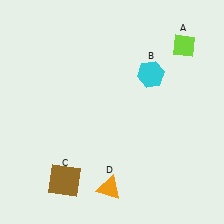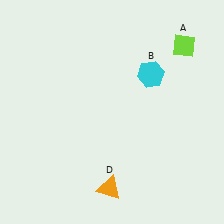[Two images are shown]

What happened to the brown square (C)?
The brown square (C) was removed in Image 2. It was in the bottom-left area of Image 1.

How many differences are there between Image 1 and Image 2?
There is 1 difference between the two images.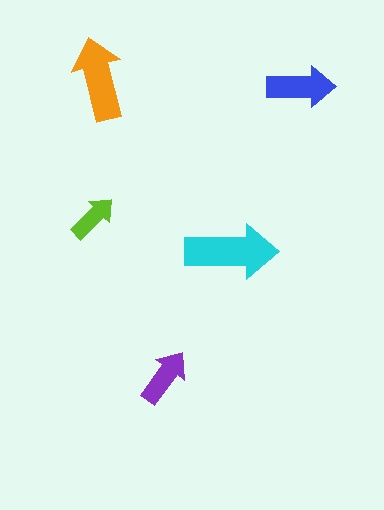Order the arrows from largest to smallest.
the cyan one, the orange one, the blue one, the purple one, the lime one.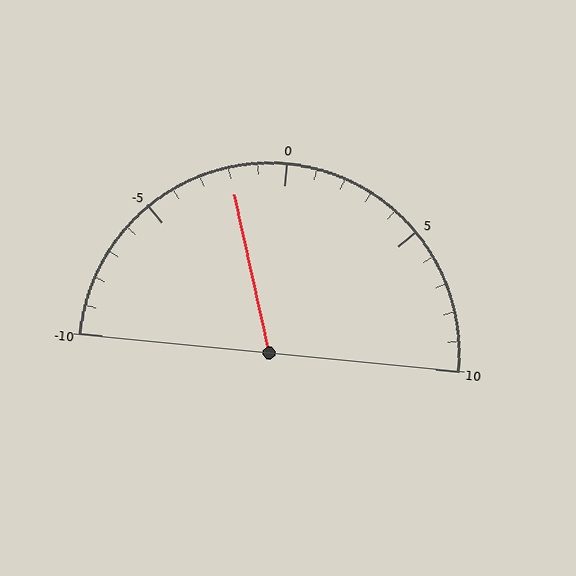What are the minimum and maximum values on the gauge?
The gauge ranges from -10 to 10.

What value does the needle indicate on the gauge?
The needle indicates approximately -2.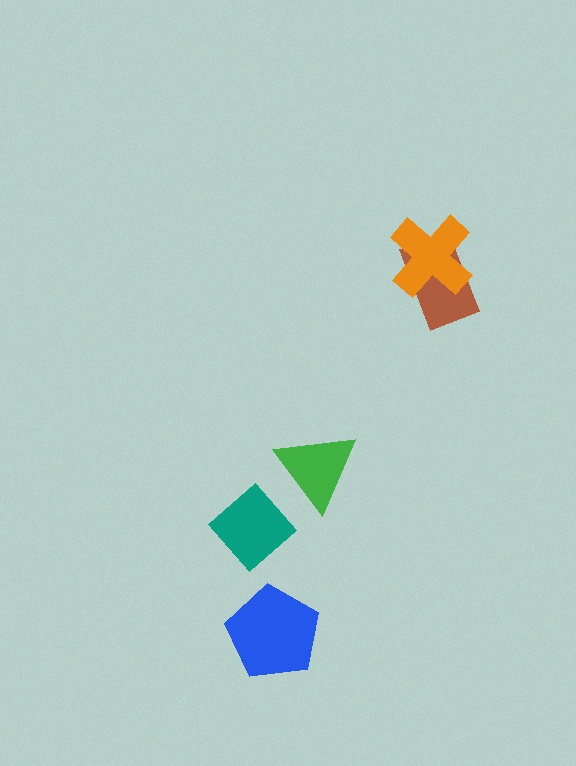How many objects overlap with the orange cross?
1 object overlaps with the orange cross.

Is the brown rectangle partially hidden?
Yes, it is partially covered by another shape.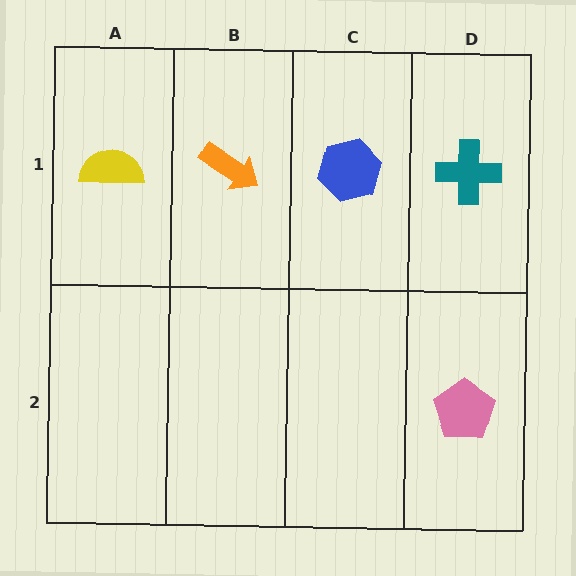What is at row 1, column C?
A blue hexagon.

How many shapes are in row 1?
4 shapes.